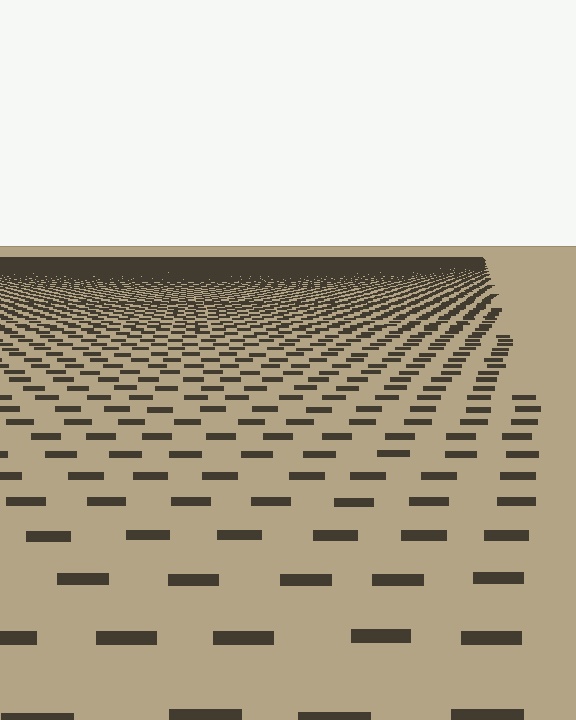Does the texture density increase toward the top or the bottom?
Density increases toward the top.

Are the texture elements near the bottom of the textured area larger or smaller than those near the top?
Larger. Near the bottom, elements are closer to the viewer and appear at a bigger on-screen size.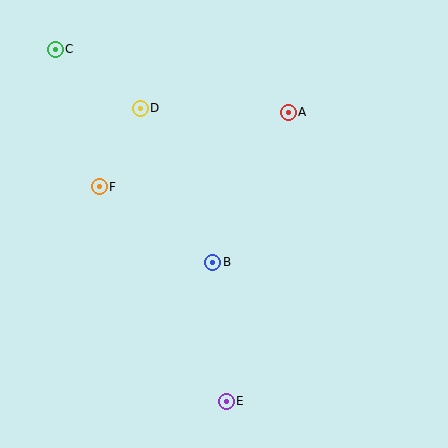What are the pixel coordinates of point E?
Point E is at (226, 401).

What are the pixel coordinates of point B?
Point B is at (213, 262).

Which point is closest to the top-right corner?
Point A is closest to the top-right corner.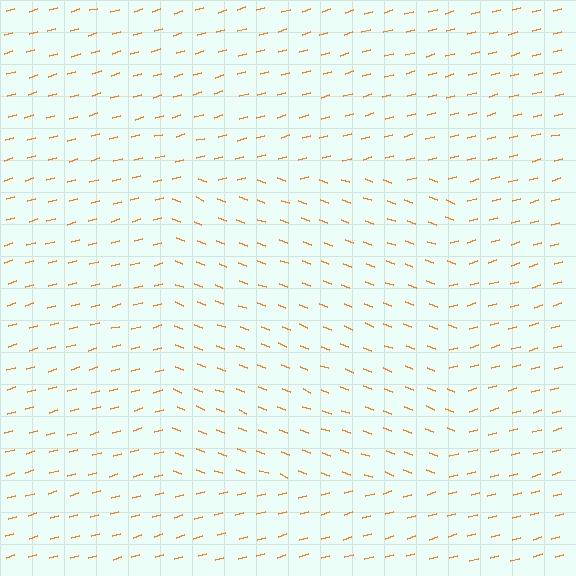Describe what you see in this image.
The image is filled with small orange line segments. A rectangle region in the image has lines oriented differently from the surrounding lines, creating a visible texture boundary.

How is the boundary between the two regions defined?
The boundary is defined purely by a change in line orientation (approximately 36 degrees difference). All lines are the same color and thickness.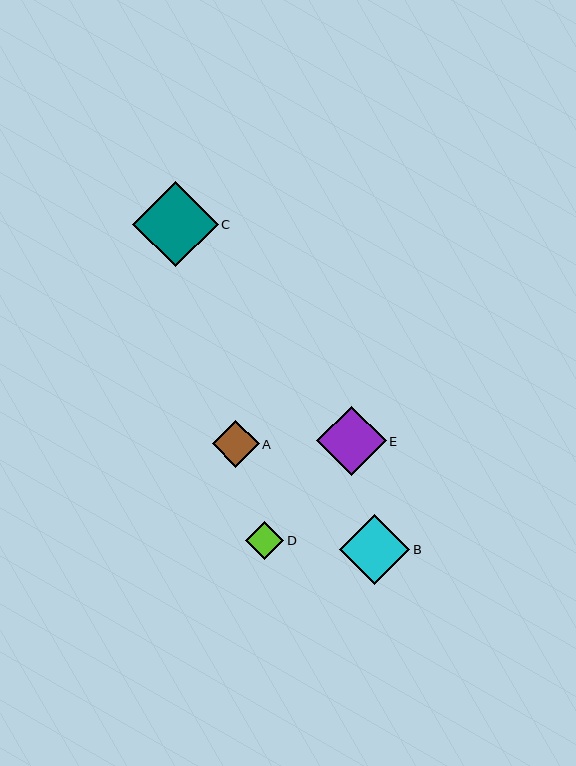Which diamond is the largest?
Diamond C is the largest with a size of approximately 86 pixels.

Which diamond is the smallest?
Diamond D is the smallest with a size of approximately 38 pixels.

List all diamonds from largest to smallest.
From largest to smallest: C, B, E, A, D.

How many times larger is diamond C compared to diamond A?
Diamond C is approximately 1.8 times the size of diamond A.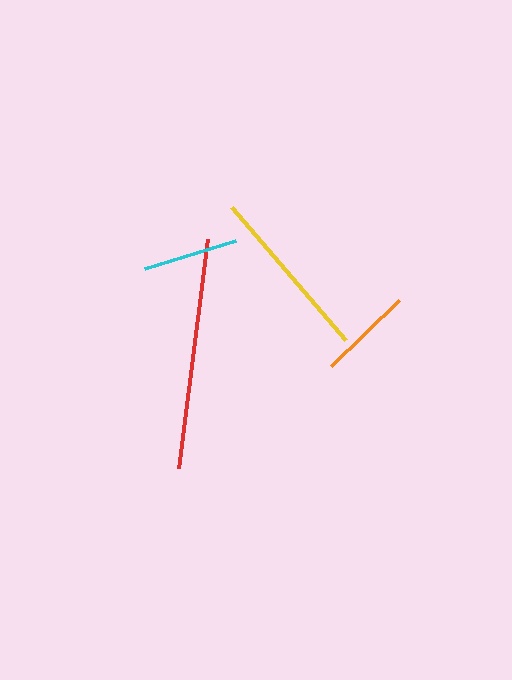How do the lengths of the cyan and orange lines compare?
The cyan and orange lines are approximately the same length.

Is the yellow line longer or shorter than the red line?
The red line is longer than the yellow line.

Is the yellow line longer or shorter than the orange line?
The yellow line is longer than the orange line.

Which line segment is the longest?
The red line is the longest at approximately 231 pixels.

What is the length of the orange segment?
The orange segment is approximately 94 pixels long.